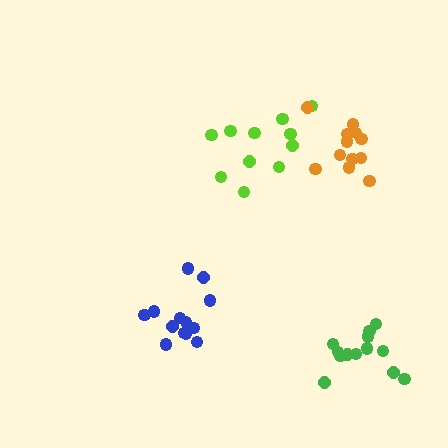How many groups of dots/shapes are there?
There are 4 groups.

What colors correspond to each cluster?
The clusters are colored: lime, orange, green, blue.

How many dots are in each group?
Group 1: 11 dots, Group 2: 12 dots, Group 3: 13 dots, Group 4: 13 dots (49 total).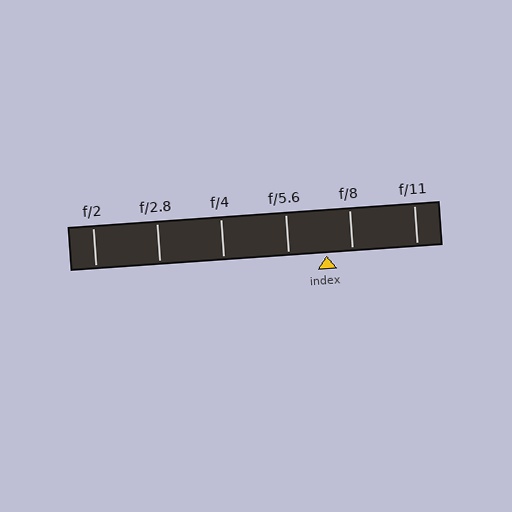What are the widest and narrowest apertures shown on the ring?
The widest aperture shown is f/2 and the narrowest is f/11.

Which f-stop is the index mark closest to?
The index mark is closest to f/8.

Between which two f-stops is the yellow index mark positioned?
The index mark is between f/5.6 and f/8.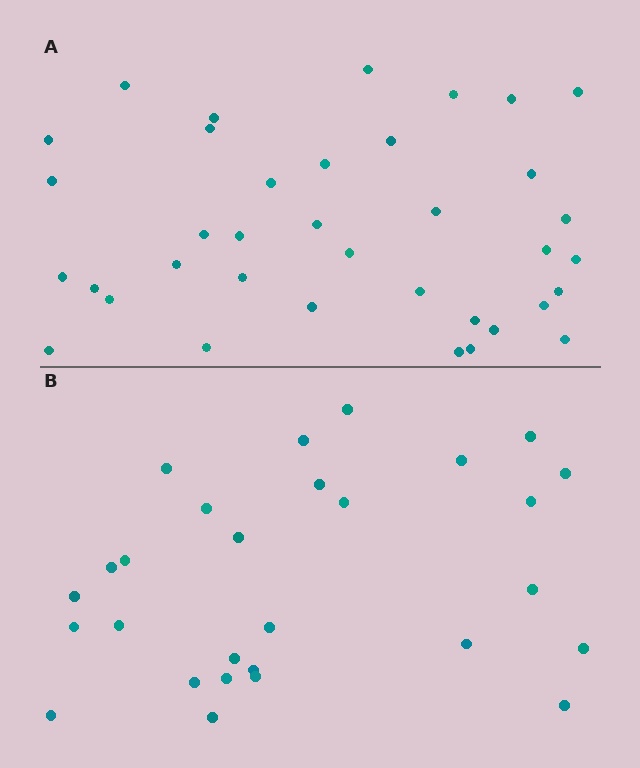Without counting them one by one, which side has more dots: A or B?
Region A (the top region) has more dots.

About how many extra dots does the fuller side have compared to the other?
Region A has roughly 8 or so more dots than region B.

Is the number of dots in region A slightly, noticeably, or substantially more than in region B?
Region A has noticeably more, but not dramatically so. The ratio is roughly 1.3 to 1.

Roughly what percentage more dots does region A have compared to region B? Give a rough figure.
About 30% more.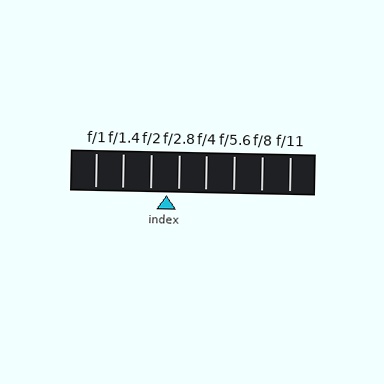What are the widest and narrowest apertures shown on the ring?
The widest aperture shown is f/1 and the narrowest is f/11.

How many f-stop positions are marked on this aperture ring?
There are 8 f-stop positions marked.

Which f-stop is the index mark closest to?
The index mark is closest to f/2.8.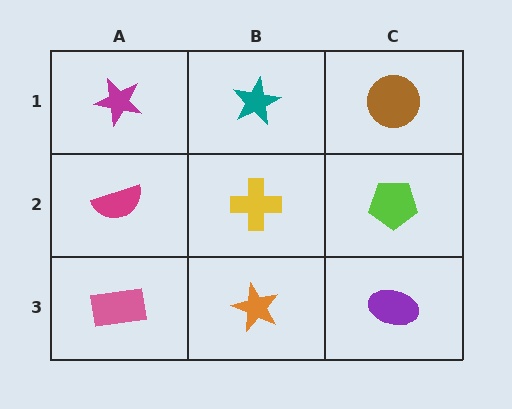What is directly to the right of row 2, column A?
A yellow cross.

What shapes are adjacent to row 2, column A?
A magenta star (row 1, column A), a pink rectangle (row 3, column A), a yellow cross (row 2, column B).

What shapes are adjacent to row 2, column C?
A brown circle (row 1, column C), a purple ellipse (row 3, column C), a yellow cross (row 2, column B).